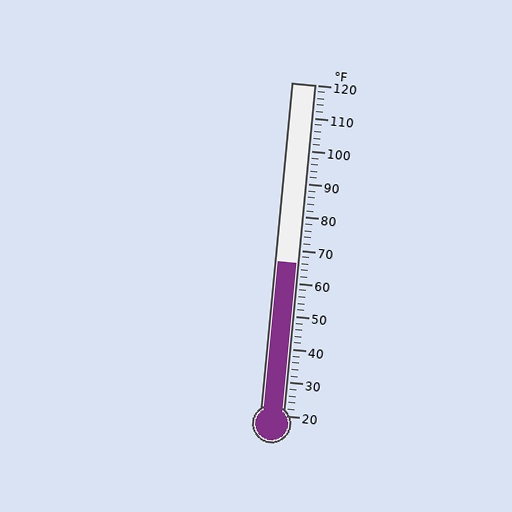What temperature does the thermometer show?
The thermometer shows approximately 66°F.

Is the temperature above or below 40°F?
The temperature is above 40°F.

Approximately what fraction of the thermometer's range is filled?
The thermometer is filled to approximately 45% of its range.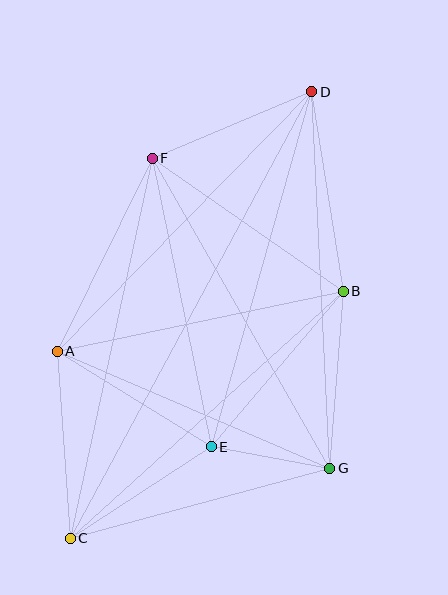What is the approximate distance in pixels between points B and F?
The distance between B and F is approximately 233 pixels.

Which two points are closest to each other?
Points E and G are closest to each other.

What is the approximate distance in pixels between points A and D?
The distance between A and D is approximately 364 pixels.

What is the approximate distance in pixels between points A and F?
The distance between A and F is approximately 215 pixels.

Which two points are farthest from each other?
Points C and D are farthest from each other.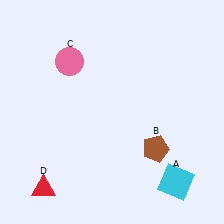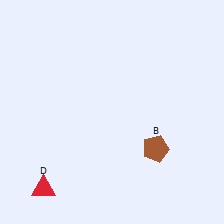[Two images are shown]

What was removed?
The cyan square (A), the pink circle (C) were removed in Image 2.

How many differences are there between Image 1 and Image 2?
There are 2 differences between the two images.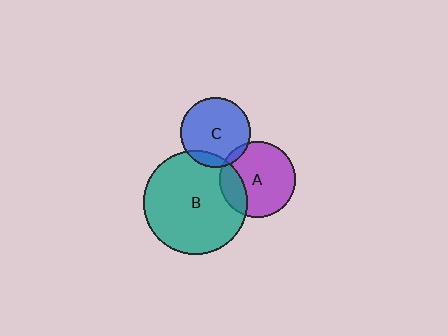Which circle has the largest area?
Circle B (teal).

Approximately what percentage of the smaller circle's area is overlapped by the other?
Approximately 5%.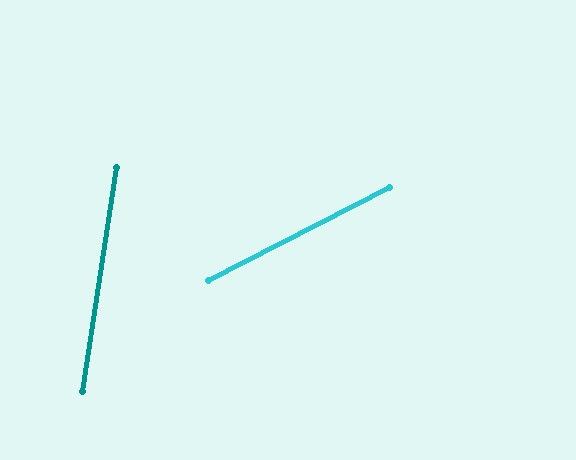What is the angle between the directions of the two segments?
Approximately 54 degrees.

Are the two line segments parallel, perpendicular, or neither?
Neither parallel nor perpendicular — they differ by about 54°.